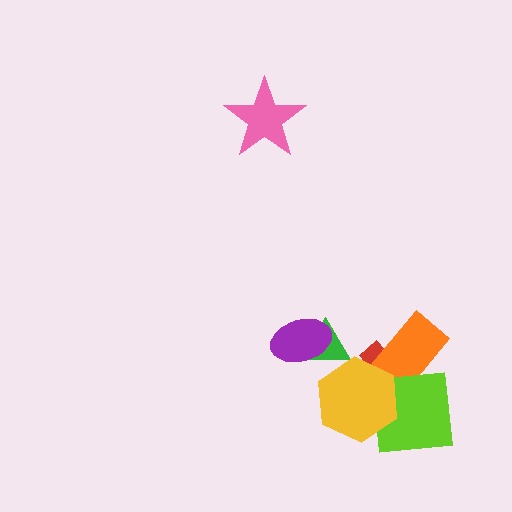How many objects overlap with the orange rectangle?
3 objects overlap with the orange rectangle.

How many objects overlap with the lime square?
3 objects overlap with the lime square.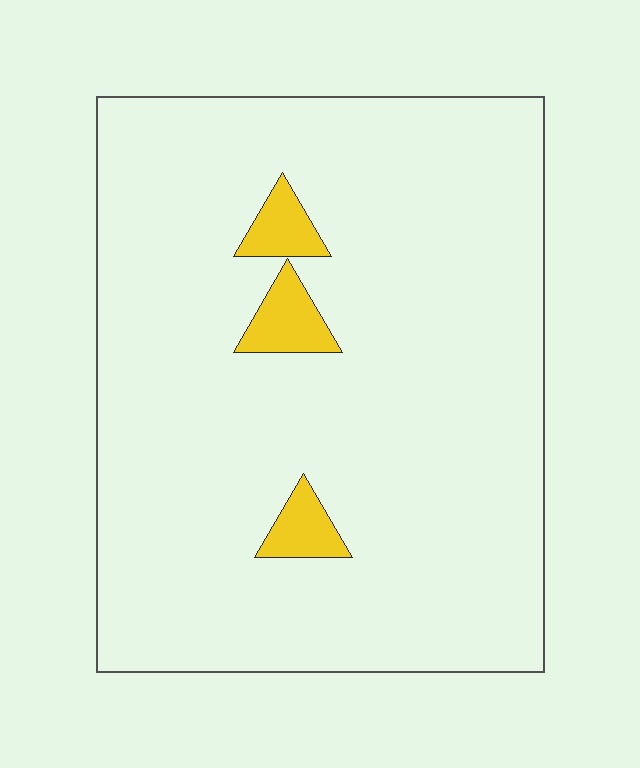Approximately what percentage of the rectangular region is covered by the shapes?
Approximately 5%.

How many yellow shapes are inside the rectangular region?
3.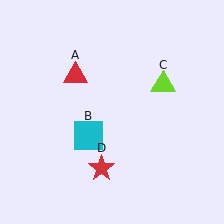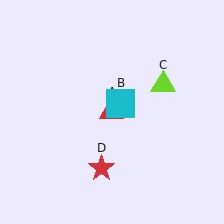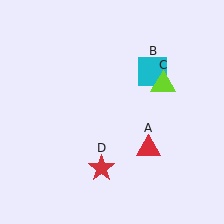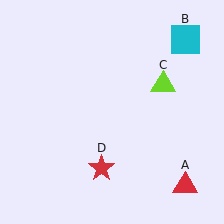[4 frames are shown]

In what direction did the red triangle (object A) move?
The red triangle (object A) moved down and to the right.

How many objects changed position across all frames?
2 objects changed position: red triangle (object A), cyan square (object B).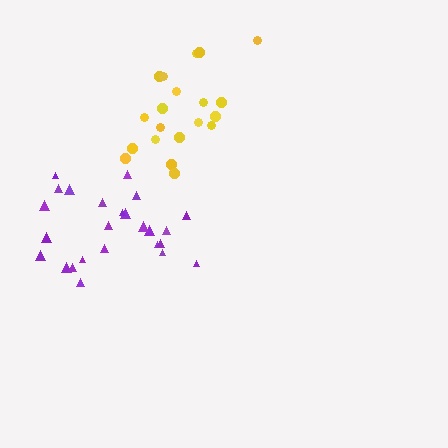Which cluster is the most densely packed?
Purple.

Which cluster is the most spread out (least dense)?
Yellow.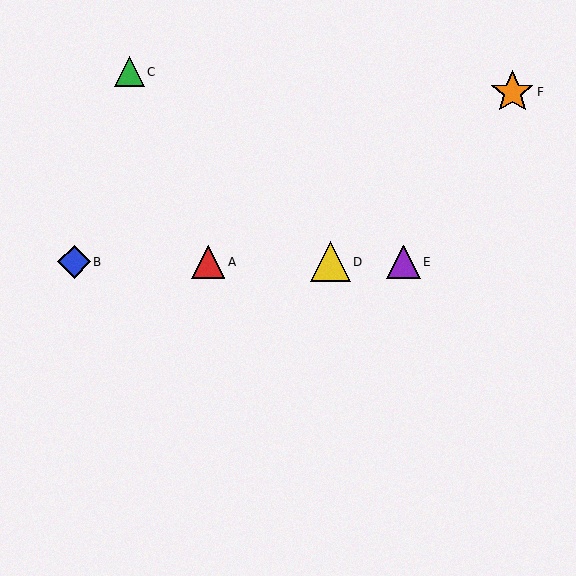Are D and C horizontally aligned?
No, D is at y≈262 and C is at y≈72.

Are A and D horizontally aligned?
Yes, both are at y≈262.